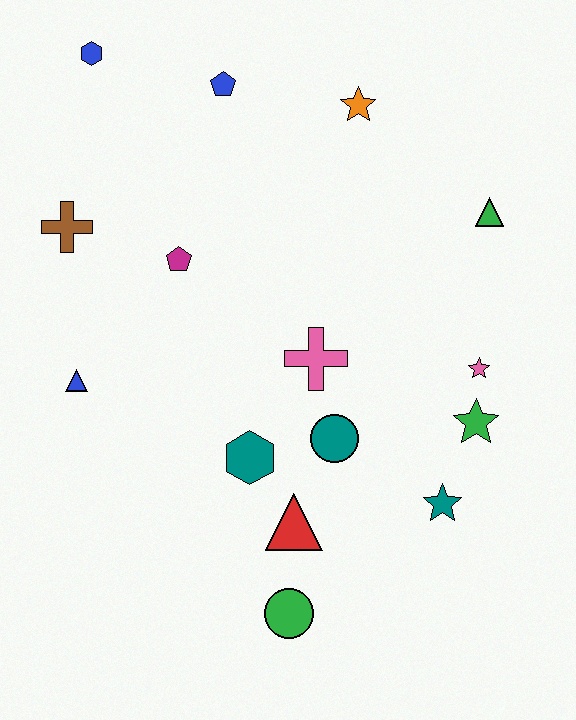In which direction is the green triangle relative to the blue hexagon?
The green triangle is to the right of the blue hexagon.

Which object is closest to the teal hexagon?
The red triangle is closest to the teal hexagon.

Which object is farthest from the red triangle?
The blue hexagon is farthest from the red triangle.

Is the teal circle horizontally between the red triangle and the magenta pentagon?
No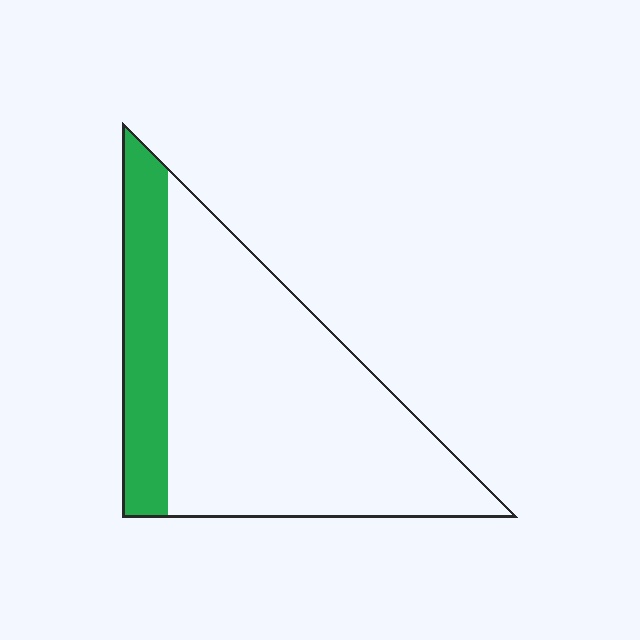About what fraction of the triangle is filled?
About one fifth (1/5).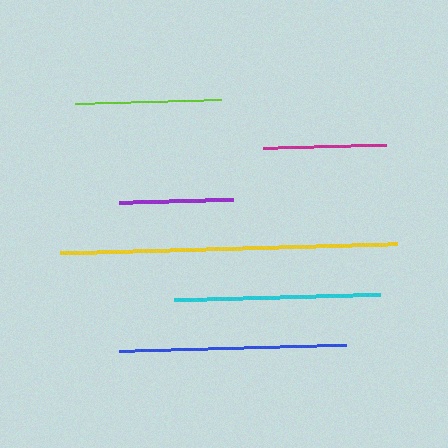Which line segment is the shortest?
The purple line is the shortest at approximately 114 pixels.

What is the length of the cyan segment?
The cyan segment is approximately 206 pixels long.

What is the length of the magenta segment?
The magenta segment is approximately 123 pixels long.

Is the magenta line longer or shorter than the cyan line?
The cyan line is longer than the magenta line.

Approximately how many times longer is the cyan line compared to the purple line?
The cyan line is approximately 1.8 times the length of the purple line.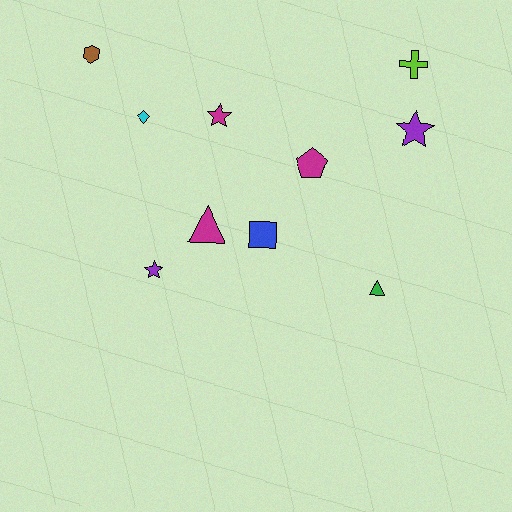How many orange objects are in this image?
There are no orange objects.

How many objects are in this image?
There are 10 objects.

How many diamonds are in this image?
There is 1 diamond.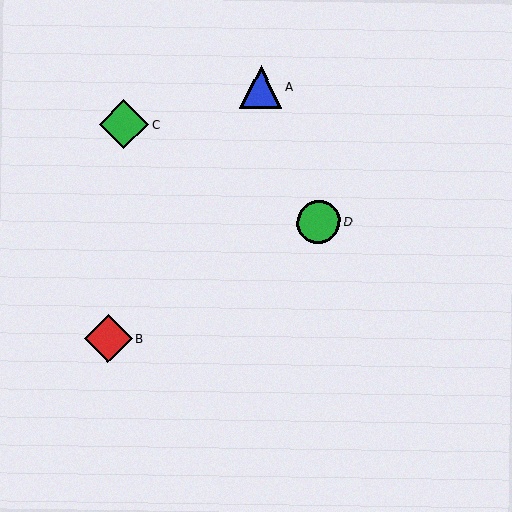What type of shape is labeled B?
Shape B is a red diamond.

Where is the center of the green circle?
The center of the green circle is at (319, 222).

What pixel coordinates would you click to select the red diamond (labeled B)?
Click at (108, 339) to select the red diamond B.